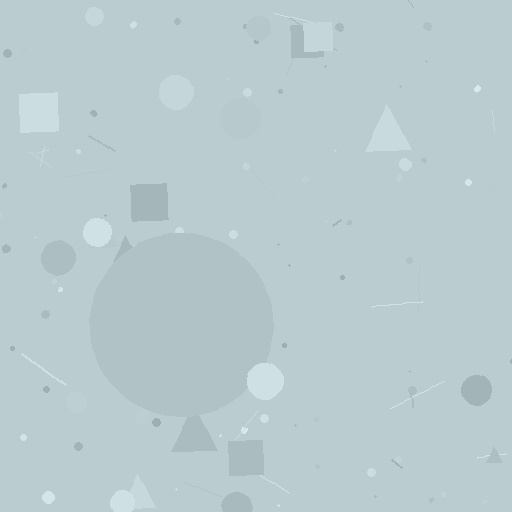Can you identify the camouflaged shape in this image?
The camouflaged shape is a circle.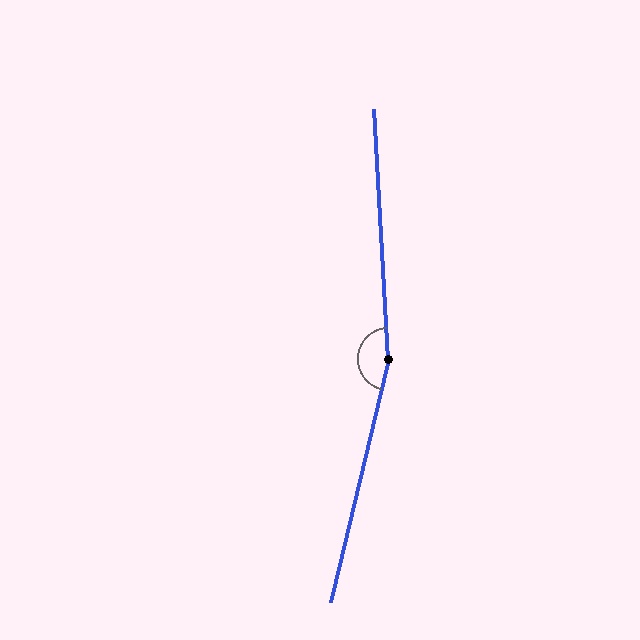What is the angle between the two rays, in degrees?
Approximately 163 degrees.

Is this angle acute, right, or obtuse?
It is obtuse.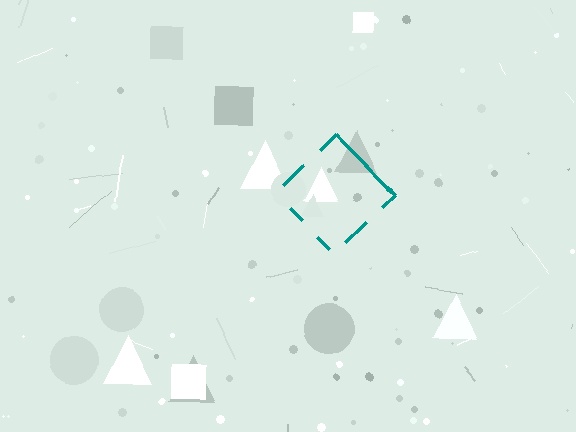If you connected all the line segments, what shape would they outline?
They would outline a diamond.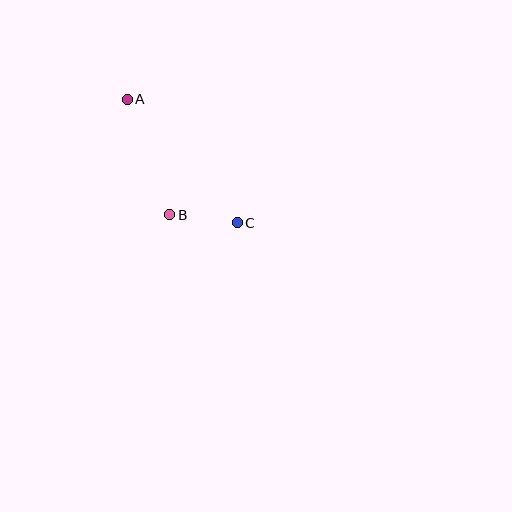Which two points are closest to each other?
Points B and C are closest to each other.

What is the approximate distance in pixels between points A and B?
The distance between A and B is approximately 123 pixels.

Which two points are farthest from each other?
Points A and C are farthest from each other.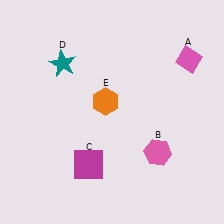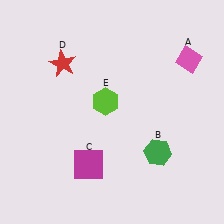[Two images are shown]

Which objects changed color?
B changed from pink to green. D changed from teal to red. E changed from orange to lime.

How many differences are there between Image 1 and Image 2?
There are 3 differences between the two images.